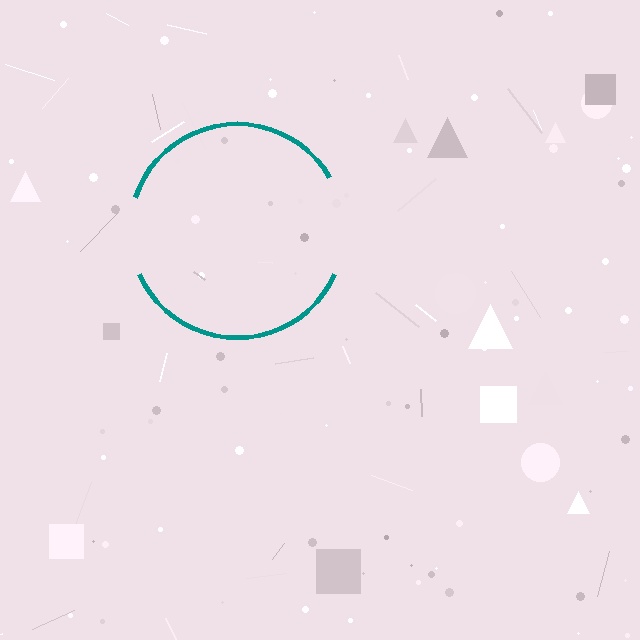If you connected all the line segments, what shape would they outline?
They would outline a circle.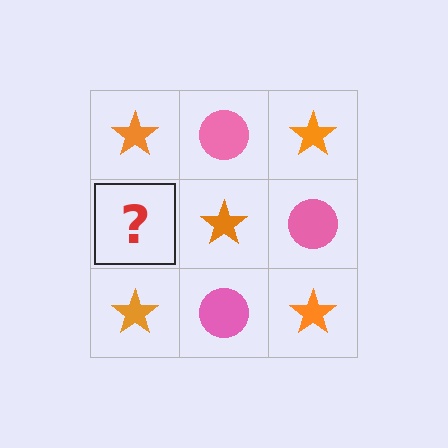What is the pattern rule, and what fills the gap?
The rule is that it alternates orange star and pink circle in a checkerboard pattern. The gap should be filled with a pink circle.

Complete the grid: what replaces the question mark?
The question mark should be replaced with a pink circle.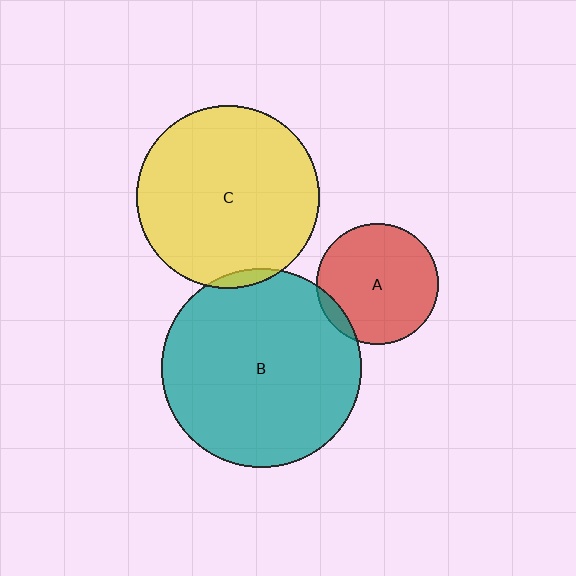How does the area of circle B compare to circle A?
Approximately 2.7 times.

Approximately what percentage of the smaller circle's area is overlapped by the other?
Approximately 5%.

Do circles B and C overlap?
Yes.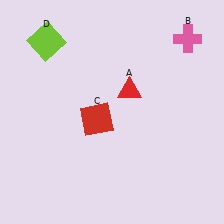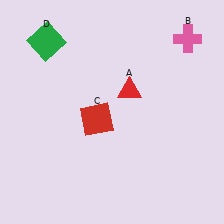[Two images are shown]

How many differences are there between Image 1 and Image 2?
There is 1 difference between the two images.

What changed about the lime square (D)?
In Image 1, D is lime. In Image 2, it changed to green.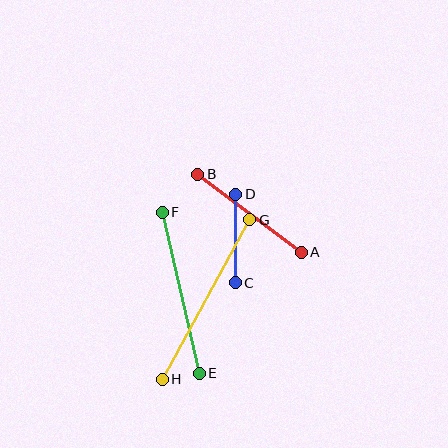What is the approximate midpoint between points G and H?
The midpoint is at approximately (206, 299) pixels.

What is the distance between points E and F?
The distance is approximately 165 pixels.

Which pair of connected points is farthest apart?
Points G and H are farthest apart.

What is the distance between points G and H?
The distance is approximately 182 pixels.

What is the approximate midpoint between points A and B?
The midpoint is at approximately (250, 213) pixels.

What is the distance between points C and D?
The distance is approximately 88 pixels.